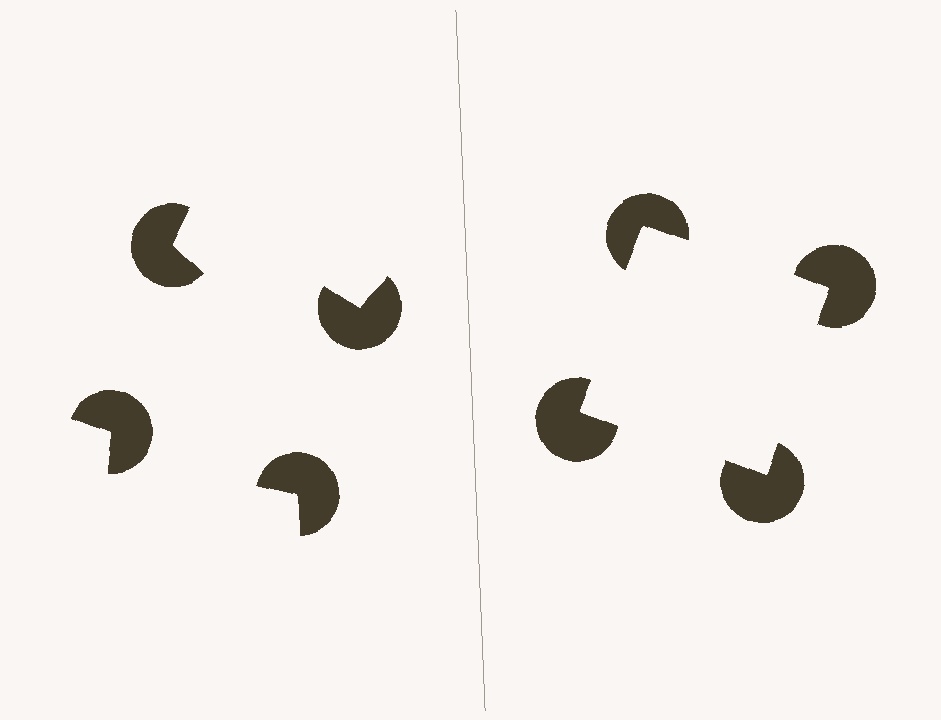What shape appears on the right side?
An illusory square.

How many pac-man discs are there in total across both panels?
8 — 4 on each side.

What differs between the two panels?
The pac-man discs are positioned identically on both sides; only the wedge orientations differ. On the right they align to a square; on the left they are misaligned.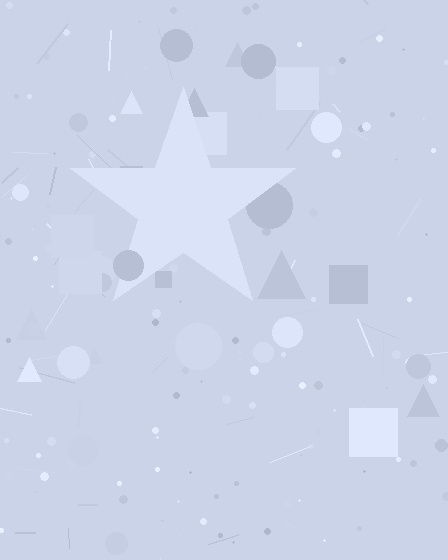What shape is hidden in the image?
A star is hidden in the image.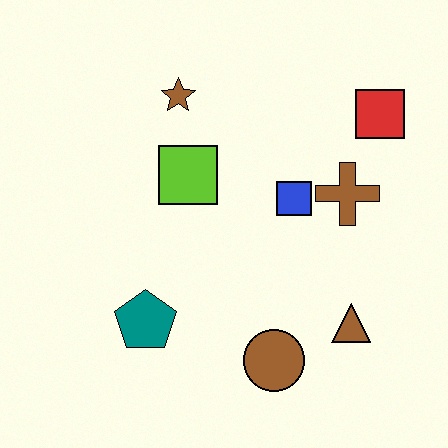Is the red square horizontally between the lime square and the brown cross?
No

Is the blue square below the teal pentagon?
No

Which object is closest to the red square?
The brown cross is closest to the red square.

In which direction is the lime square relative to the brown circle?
The lime square is above the brown circle.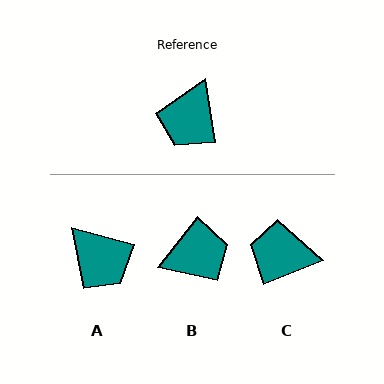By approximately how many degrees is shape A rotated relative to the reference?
Approximately 66 degrees counter-clockwise.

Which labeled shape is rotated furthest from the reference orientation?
B, about 133 degrees away.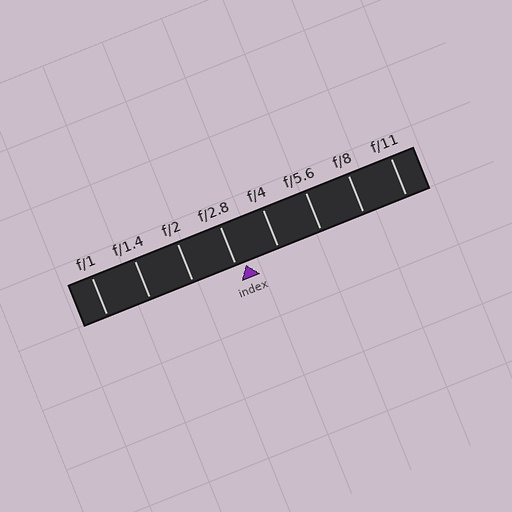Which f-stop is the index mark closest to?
The index mark is closest to f/2.8.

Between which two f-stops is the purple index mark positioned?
The index mark is between f/2.8 and f/4.